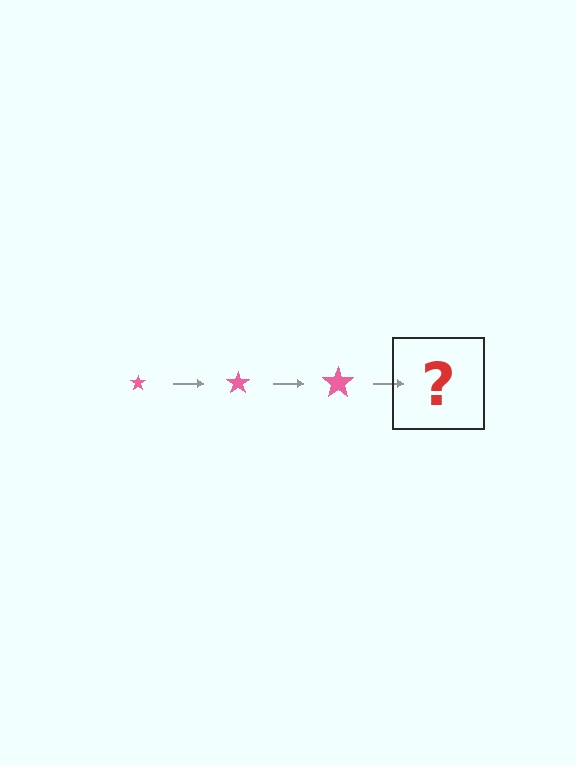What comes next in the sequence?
The next element should be a pink star, larger than the previous one.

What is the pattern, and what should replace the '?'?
The pattern is that the star gets progressively larger each step. The '?' should be a pink star, larger than the previous one.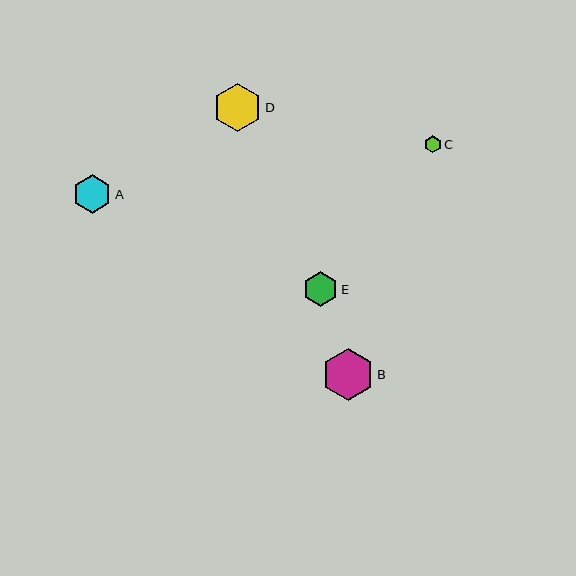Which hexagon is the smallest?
Hexagon C is the smallest with a size of approximately 17 pixels.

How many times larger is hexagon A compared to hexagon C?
Hexagon A is approximately 2.3 times the size of hexagon C.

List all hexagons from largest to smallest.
From largest to smallest: B, D, A, E, C.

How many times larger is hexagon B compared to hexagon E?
Hexagon B is approximately 1.5 times the size of hexagon E.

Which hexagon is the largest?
Hexagon B is the largest with a size of approximately 52 pixels.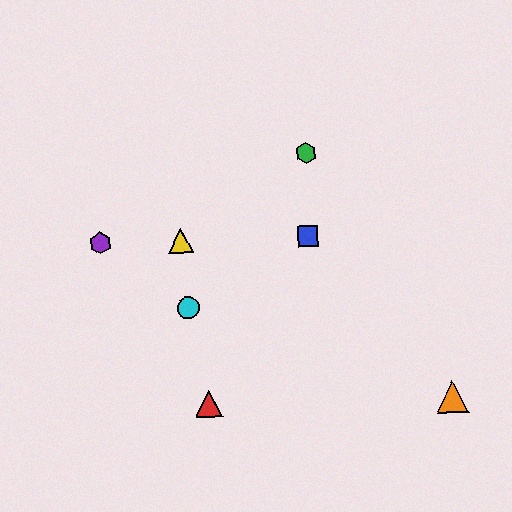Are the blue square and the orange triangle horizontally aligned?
No, the blue square is at y≈236 and the orange triangle is at y≈397.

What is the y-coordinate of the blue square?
The blue square is at y≈236.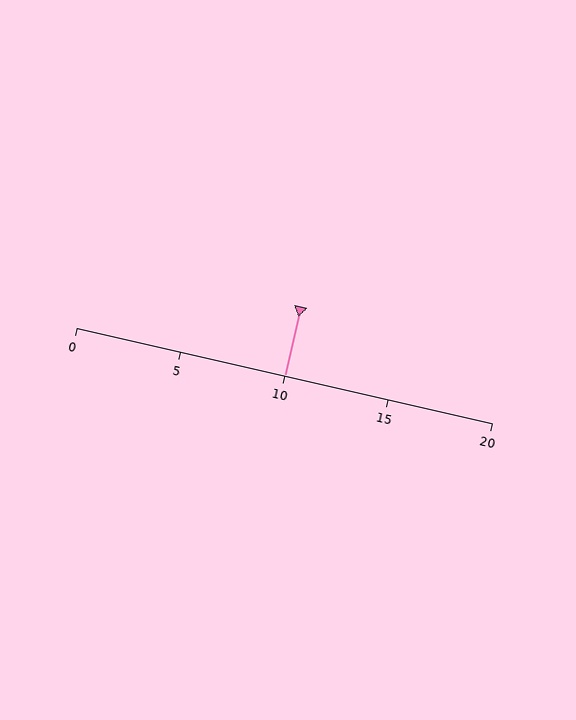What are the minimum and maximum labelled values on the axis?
The axis runs from 0 to 20.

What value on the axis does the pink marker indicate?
The marker indicates approximately 10.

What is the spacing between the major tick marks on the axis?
The major ticks are spaced 5 apart.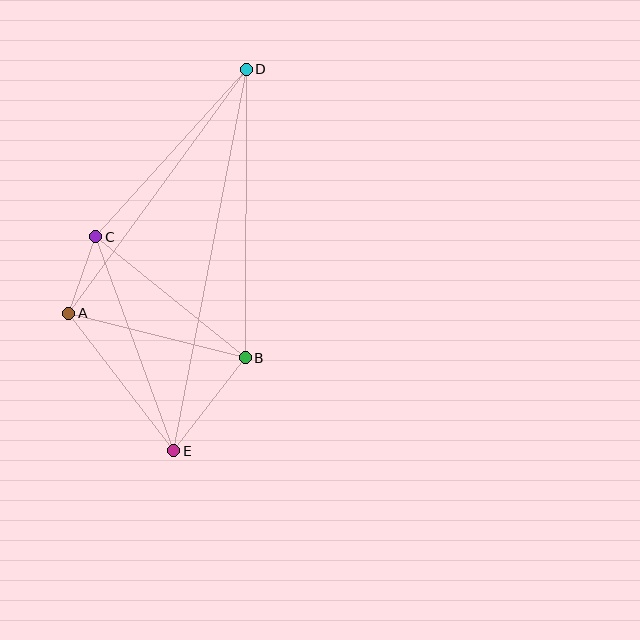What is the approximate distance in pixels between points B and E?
The distance between B and E is approximately 117 pixels.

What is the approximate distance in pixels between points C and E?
The distance between C and E is approximately 227 pixels.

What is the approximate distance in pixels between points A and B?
The distance between A and B is approximately 182 pixels.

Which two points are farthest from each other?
Points D and E are farthest from each other.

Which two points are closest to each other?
Points A and C are closest to each other.